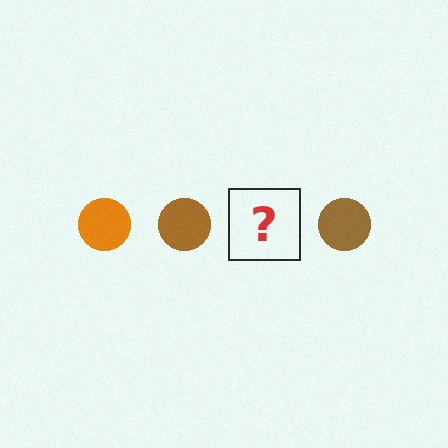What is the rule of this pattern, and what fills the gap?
The rule is that the pattern cycles through orange, brown circles. The gap should be filled with an orange circle.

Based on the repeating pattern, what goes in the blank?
The blank should be an orange circle.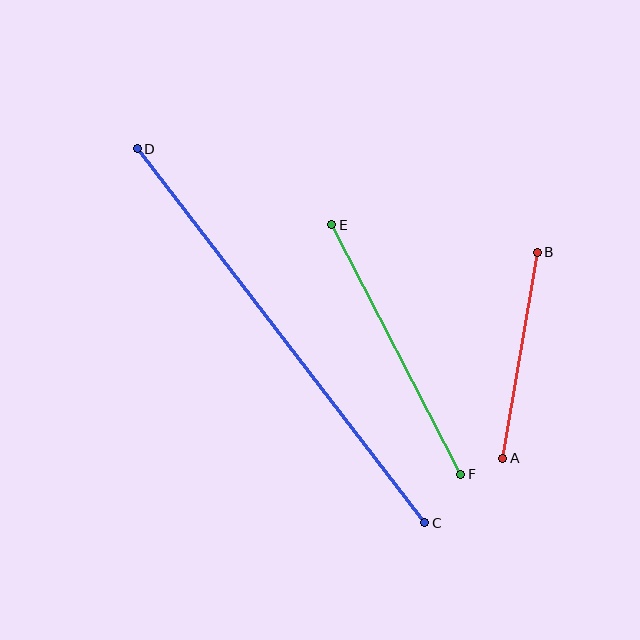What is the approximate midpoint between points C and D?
The midpoint is at approximately (281, 336) pixels.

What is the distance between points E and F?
The distance is approximately 281 pixels.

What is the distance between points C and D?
The distance is approximately 472 pixels.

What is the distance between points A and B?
The distance is approximately 209 pixels.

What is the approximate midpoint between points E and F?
The midpoint is at approximately (396, 350) pixels.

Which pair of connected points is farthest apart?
Points C and D are farthest apart.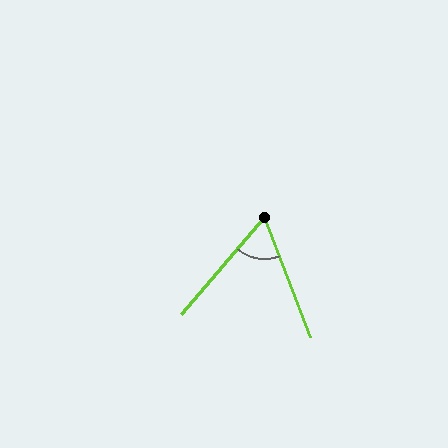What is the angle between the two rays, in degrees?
Approximately 62 degrees.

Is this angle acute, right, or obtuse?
It is acute.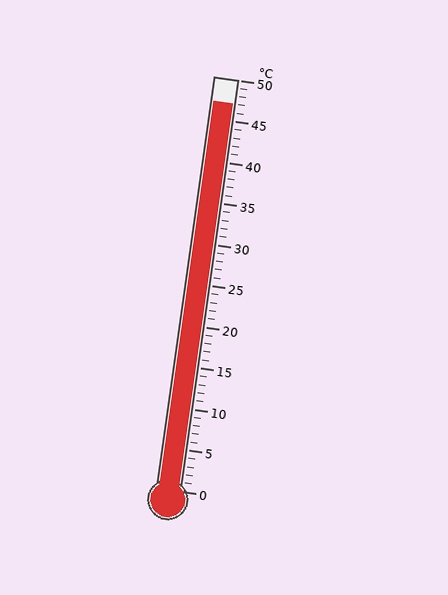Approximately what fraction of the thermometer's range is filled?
The thermometer is filled to approximately 95% of its range.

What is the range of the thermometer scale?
The thermometer scale ranges from 0°C to 50°C.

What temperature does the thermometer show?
The thermometer shows approximately 47°C.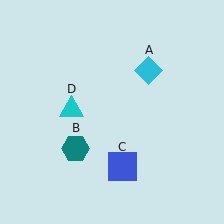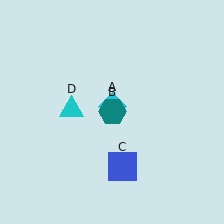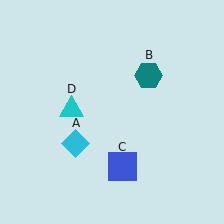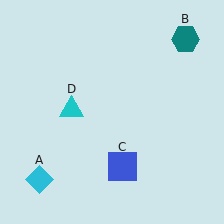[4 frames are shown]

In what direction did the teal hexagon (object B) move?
The teal hexagon (object B) moved up and to the right.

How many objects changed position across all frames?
2 objects changed position: cyan diamond (object A), teal hexagon (object B).